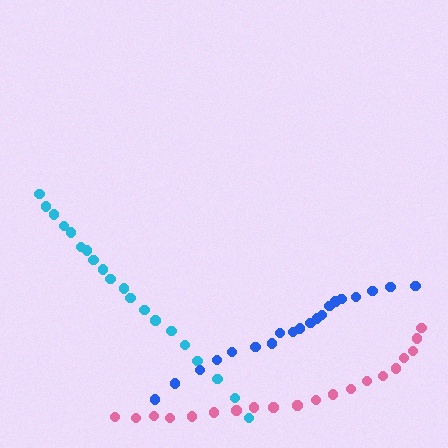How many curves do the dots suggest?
There are 3 distinct paths.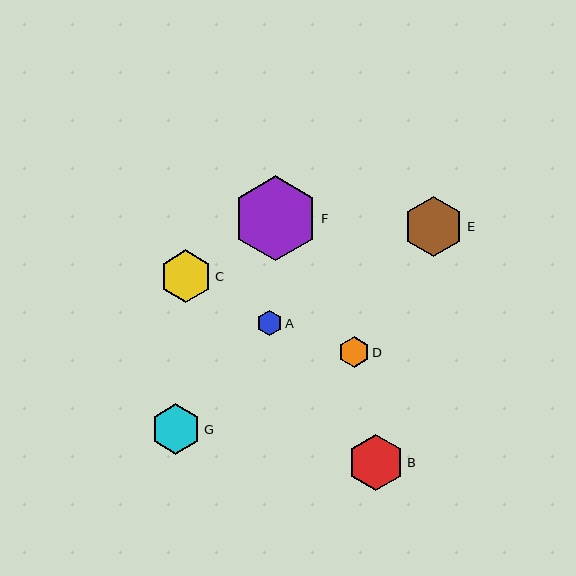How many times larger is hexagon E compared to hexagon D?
Hexagon E is approximately 2.0 times the size of hexagon D.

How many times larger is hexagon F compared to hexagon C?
Hexagon F is approximately 1.6 times the size of hexagon C.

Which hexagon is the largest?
Hexagon F is the largest with a size of approximately 85 pixels.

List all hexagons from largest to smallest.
From largest to smallest: F, E, B, C, G, D, A.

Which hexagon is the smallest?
Hexagon A is the smallest with a size of approximately 26 pixels.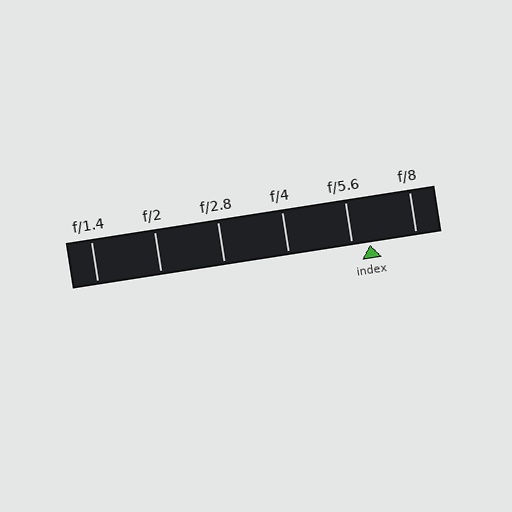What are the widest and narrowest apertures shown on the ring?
The widest aperture shown is f/1.4 and the narrowest is f/8.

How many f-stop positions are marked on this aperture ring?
There are 6 f-stop positions marked.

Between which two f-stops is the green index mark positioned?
The index mark is between f/5.6 and f/8.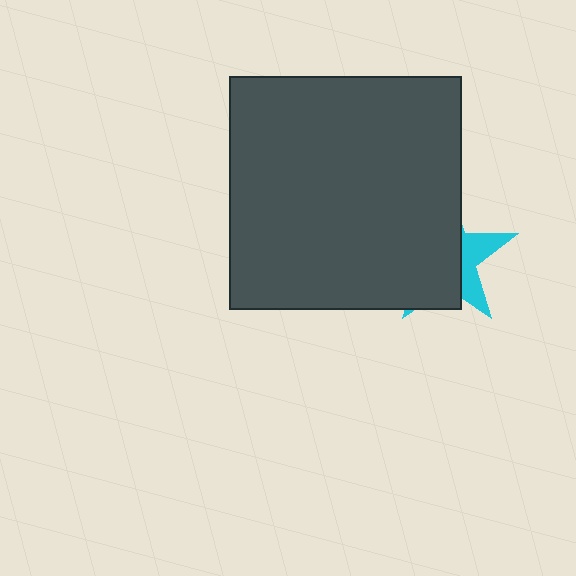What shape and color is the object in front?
The object in front is a dark gray square.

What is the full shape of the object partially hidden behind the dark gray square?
The partially hidden object is a cyan star.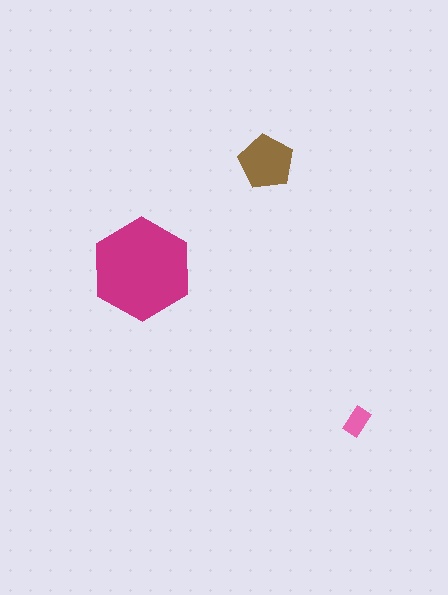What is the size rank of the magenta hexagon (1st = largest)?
1st.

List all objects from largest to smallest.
The magenta hexagon, the brown pentagon, the pink rectangle.